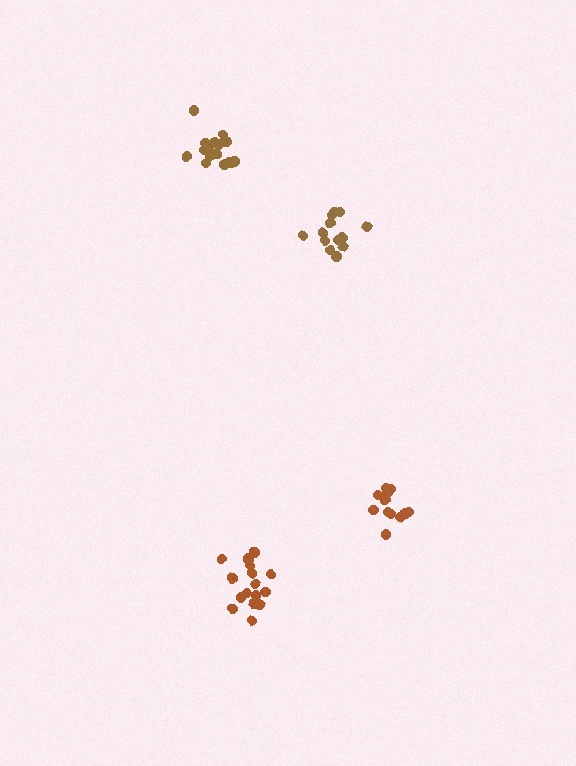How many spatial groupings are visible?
There are 4 spatial groupings.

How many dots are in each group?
Group 1: 12 dots, Group 2: 17 dots, Group 3: 17 dots, Group 4: 13 dots (59 total).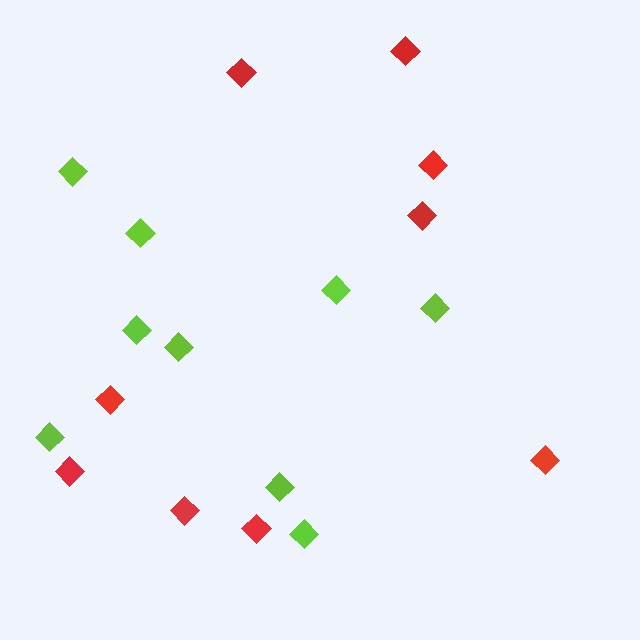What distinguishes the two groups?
There are 2 groups: one group of lime diamonds (9) and one group of red diamonds (9).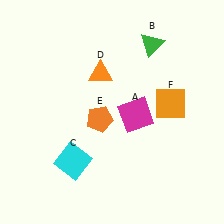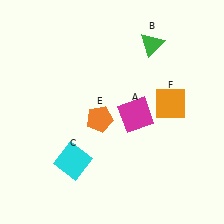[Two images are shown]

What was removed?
The orange triangle (D) was removed in Image 2.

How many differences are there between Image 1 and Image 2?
There is 1 difference between the two images.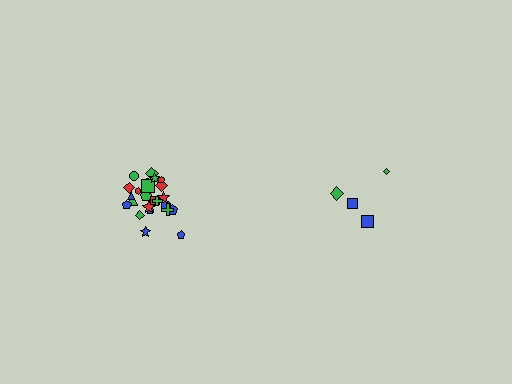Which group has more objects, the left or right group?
The left group.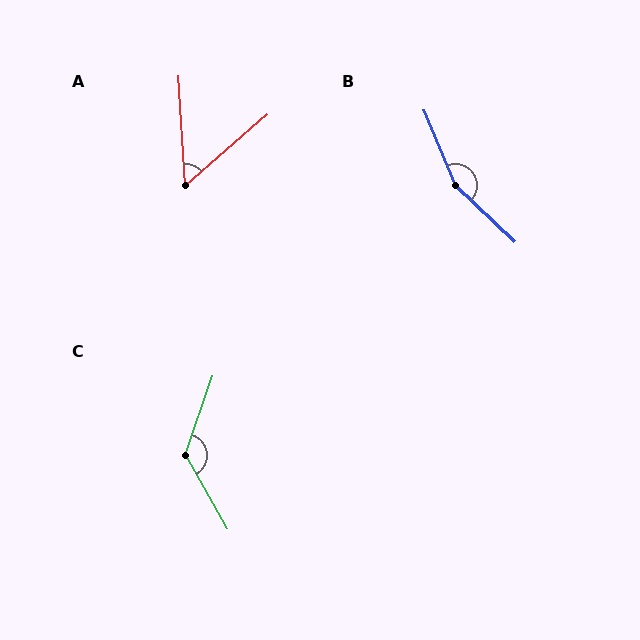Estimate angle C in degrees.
Approximately 131 degrees.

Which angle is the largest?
B, at approximately 156 degrees.